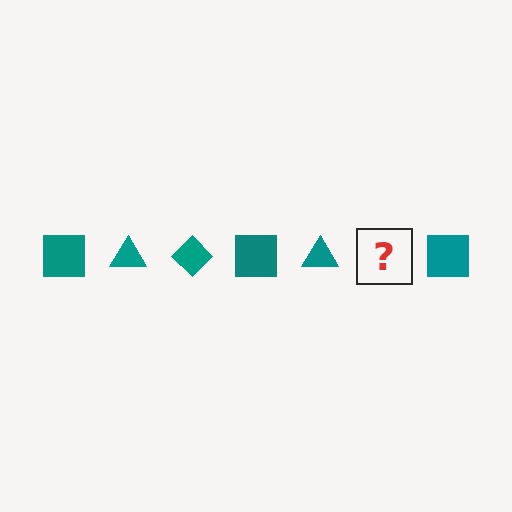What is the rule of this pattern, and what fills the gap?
The rule is that the pattern cycles through square, triangle, diamond shapes in teal. The gap should be filled with a teal diamond.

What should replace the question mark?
The question mark should be replaced with a teal diamond.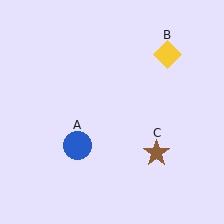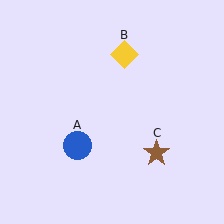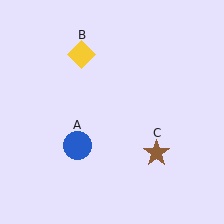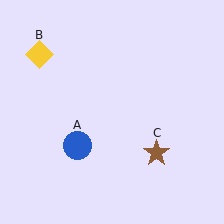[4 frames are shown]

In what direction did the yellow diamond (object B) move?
The yellow diamond (object B) moved left.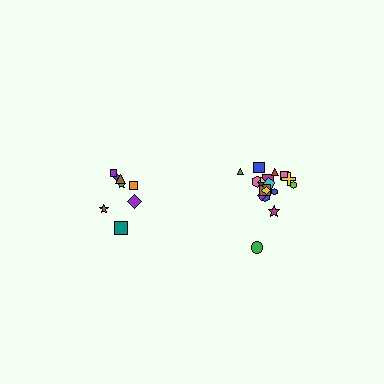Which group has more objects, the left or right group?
The right group.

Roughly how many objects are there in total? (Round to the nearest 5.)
Roughly 25 objects in total.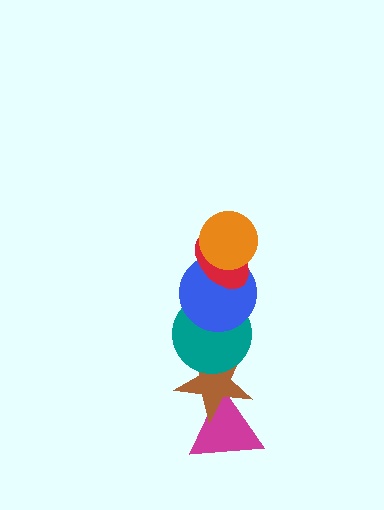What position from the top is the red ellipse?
The red ellipse is 2nd from the top.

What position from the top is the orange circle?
The orange circle is 1st from the top.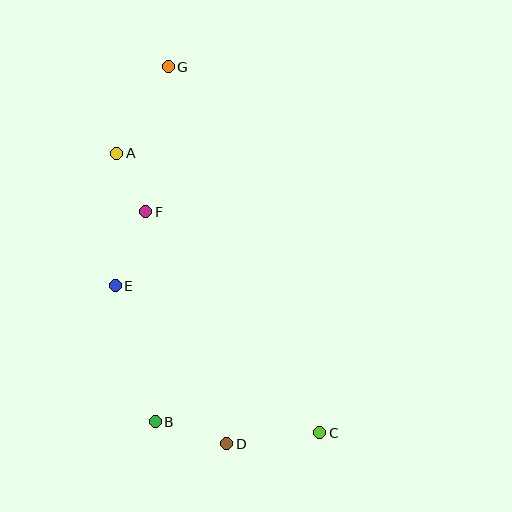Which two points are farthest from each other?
Points C and G are farthest from each other.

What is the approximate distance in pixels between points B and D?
The distance between B and D is approximately 75 pixels.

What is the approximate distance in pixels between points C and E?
The distance between C and E is approximately 252 pixels.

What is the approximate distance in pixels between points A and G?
The distance between A and G is approximately 101 pixels.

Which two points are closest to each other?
Points A and F are closest to each other.